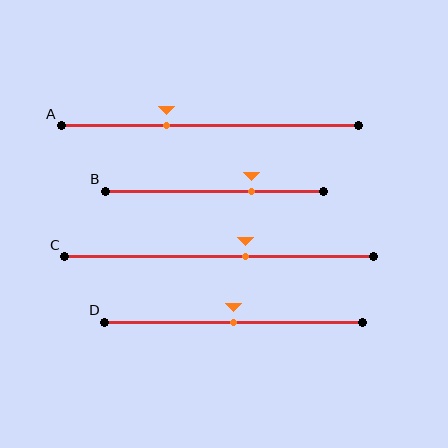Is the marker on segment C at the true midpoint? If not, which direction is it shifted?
No, the marker on segment C is shifted to the right by about 9% of the segment length.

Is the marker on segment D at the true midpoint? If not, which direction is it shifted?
Yes, the marker on segment D is at the true midpoint.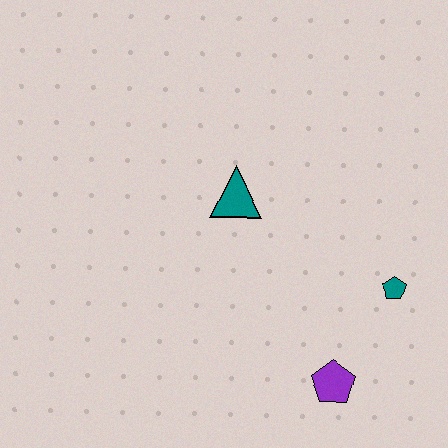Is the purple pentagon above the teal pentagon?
No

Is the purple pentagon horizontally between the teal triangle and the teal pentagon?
Yes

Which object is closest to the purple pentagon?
The teal pentagon is closest to the purple pentagon.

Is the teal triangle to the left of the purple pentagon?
Yes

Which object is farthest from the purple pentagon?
The teal triangle is farthest from the purple pentagon.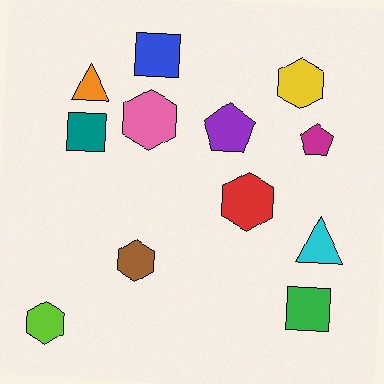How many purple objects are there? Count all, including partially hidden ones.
There is 1 purple object.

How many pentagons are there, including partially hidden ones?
There are 2 pentagons.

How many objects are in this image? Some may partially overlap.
There are 12 objects.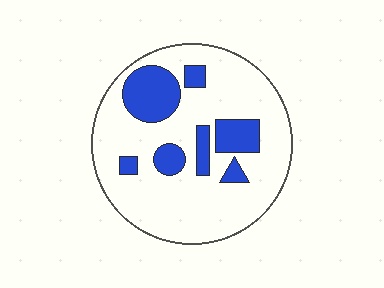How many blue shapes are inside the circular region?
7.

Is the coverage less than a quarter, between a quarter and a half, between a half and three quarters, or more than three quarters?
Less than a quarter.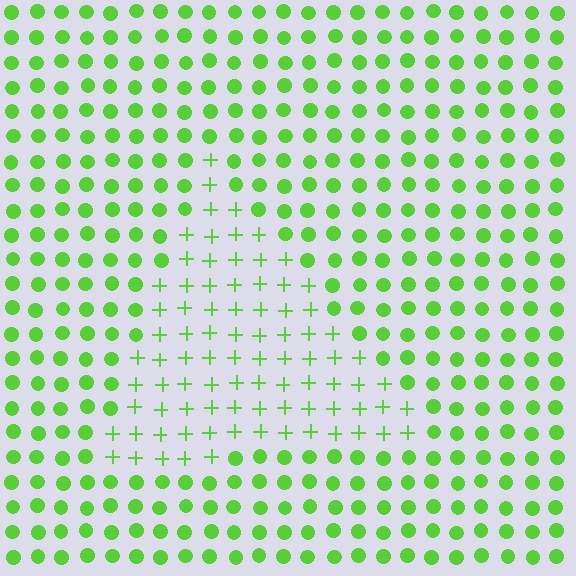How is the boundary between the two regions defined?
The boundary is defined by a change in element shape: plus signs inside vs. circles outside. All elements share the same color and spacing.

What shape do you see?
I see a triangle.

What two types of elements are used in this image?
The image uses plus signs inside the triangle region and circles outside it.